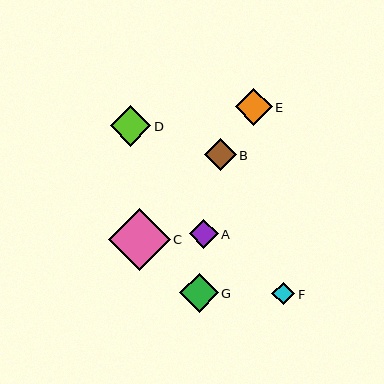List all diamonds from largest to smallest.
From largest to smallest: C, D, G, E, B, A, F.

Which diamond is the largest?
Diamond C is the largest with a size of approximately 61 pixels.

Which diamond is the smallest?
Diamond F is the smallest with a size of approximately 23 pixels.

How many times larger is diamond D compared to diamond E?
Diamond D is approximately 1.1 times the size of diamond E.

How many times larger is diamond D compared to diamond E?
Diamond D is approximately 1.1 times the size of diamond E.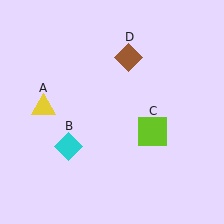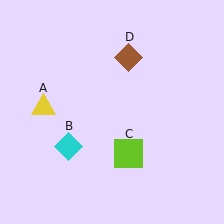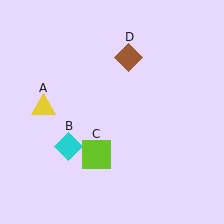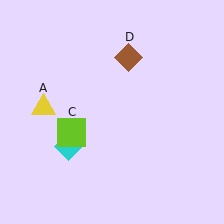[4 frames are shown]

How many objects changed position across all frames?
1 object changed position: lime square (object C).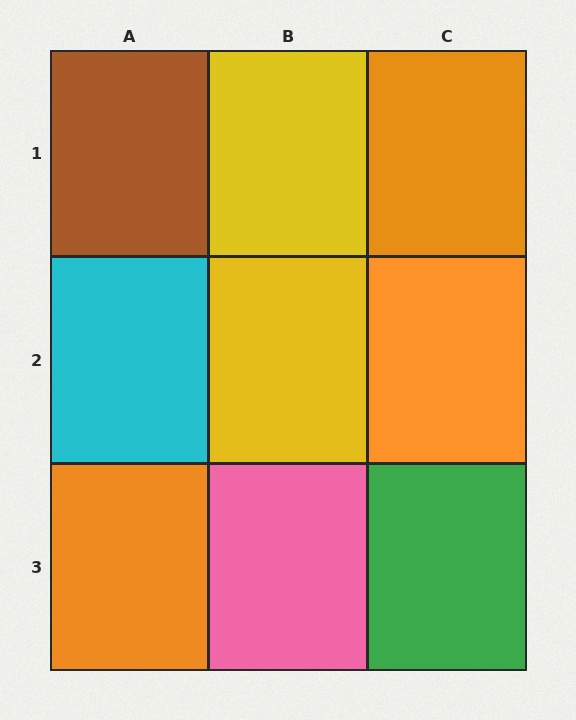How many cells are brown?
1 cell is brown.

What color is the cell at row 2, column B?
Yellow.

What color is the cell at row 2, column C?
Orange.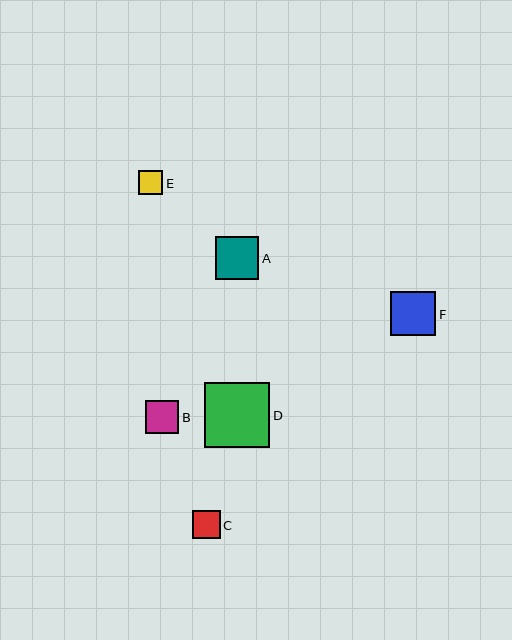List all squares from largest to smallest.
From largest to smallest: D, F, A, B, C, E.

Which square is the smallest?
Square E is the smallest with a size of approximately 24 pixels.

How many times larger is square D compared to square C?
Square D is approximately 2.4 times the size of square C.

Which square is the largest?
Square D is the largest with a size of approximately 65 pixels.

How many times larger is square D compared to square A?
Square D is approximately 1.5 times the size of square A.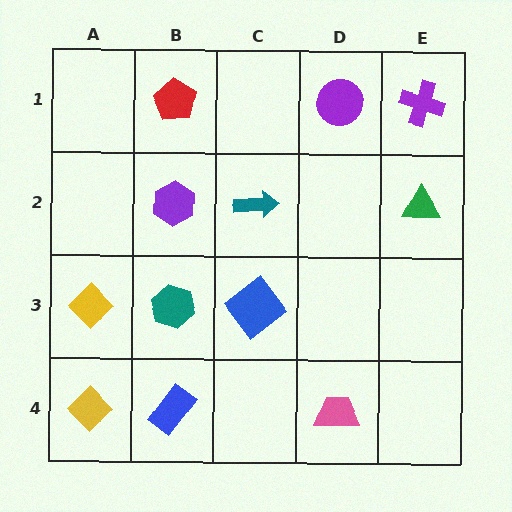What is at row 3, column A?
A yellow diamond.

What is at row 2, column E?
A green triangle.